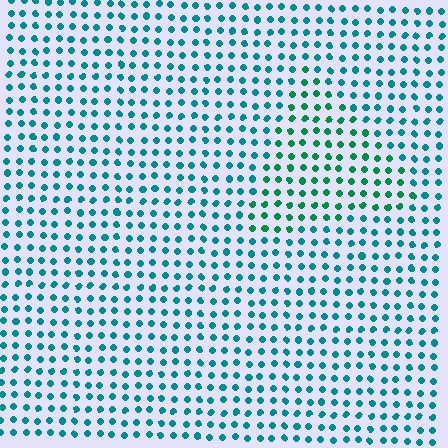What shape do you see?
I see a triangle.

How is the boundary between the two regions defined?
The boundary is defined purely by a slight shift in hue (about 31 degrees). Spacing, size, and orientation are identical on both sides.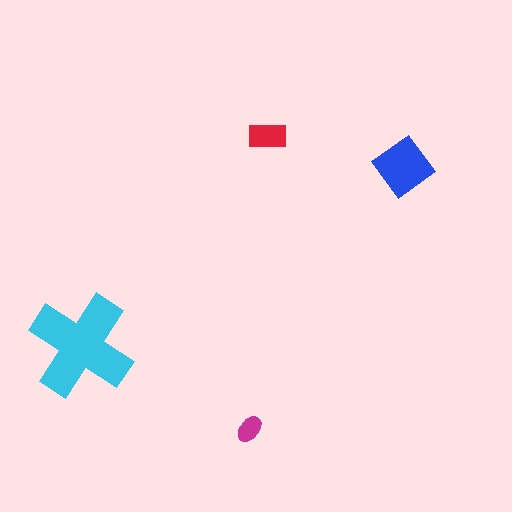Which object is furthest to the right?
The blue diamond is rightmost.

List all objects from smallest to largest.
The magenta ellipse, the red rectangle, the blue diamond, the cyan cross.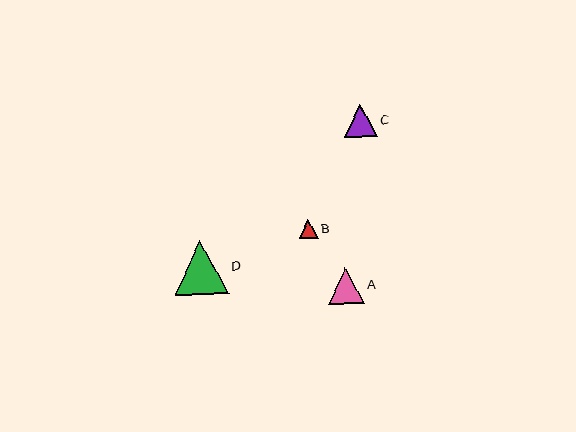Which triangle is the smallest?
Triangle B is the smallest with a size of approximately 19 pixels.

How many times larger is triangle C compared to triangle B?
Triangle C is approximately 1.7 times the size of triangle B.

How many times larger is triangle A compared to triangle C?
Triangle A is approximately 1.1 times the size of triangle C.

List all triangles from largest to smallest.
From largest to smallest: D, A, C, B.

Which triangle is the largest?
Triangle D is the largest with a size of approximately 54 pixels.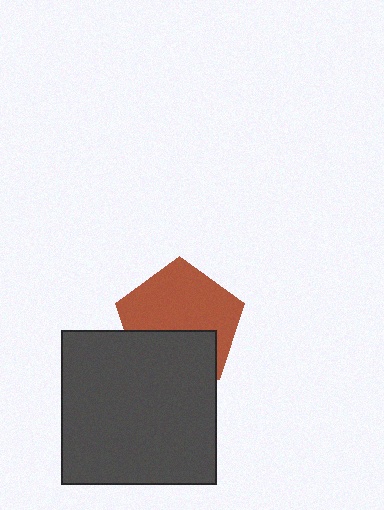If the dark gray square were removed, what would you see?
You would see the complete brown pentagon.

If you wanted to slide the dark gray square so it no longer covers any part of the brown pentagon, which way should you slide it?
Slide it down — that is the most direct way to separate the two shapes.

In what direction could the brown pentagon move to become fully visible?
The brown pentagon could move up. That would shift it out from behind the dark gray square entirely.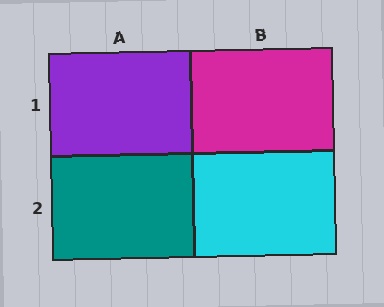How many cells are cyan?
1 cell is cyan.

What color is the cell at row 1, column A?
Purple.